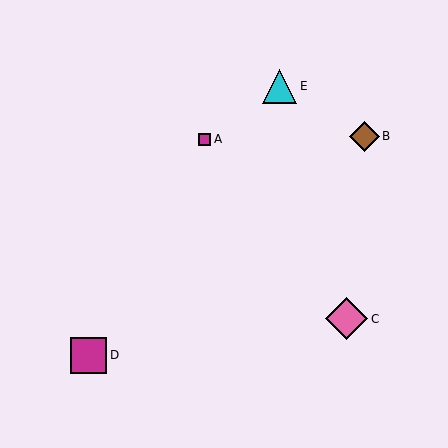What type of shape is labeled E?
Shape E is a cyan triangle.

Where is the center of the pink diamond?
The center of the pink diamond is at (347, 319).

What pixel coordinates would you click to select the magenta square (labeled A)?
Click at (205, 139) to select the magenta square A.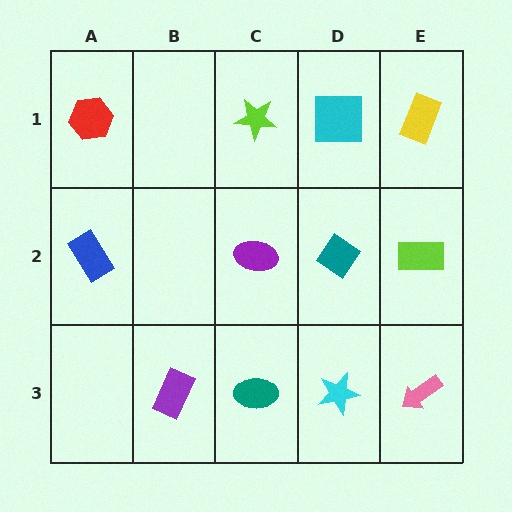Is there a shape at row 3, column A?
No, that cell is empty.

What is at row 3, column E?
A pink arrow.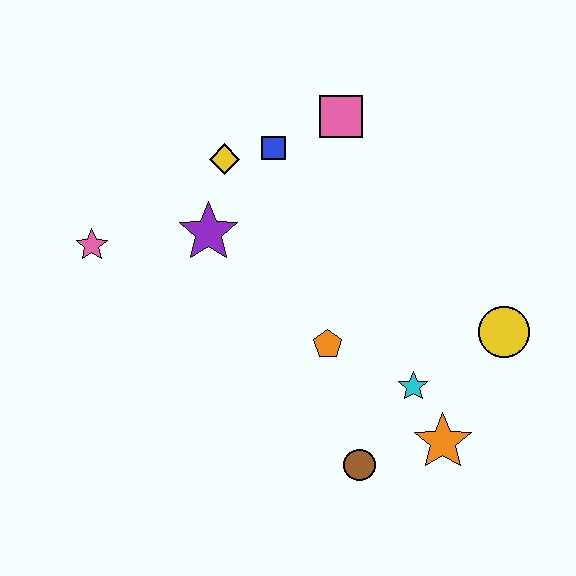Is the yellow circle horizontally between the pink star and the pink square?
No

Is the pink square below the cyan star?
No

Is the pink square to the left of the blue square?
No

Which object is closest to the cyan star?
The orange star is closest to the cyan star.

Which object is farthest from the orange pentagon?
The pink star is farthest from the orange pentagon.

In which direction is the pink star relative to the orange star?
The pink star is to the left of the orange star.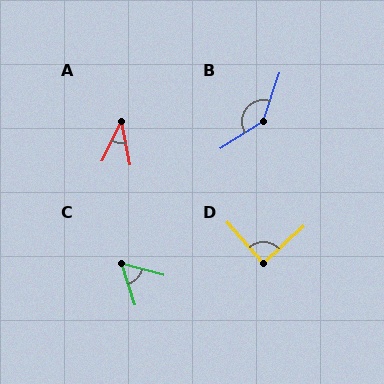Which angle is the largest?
B, at approximately 140 degrees.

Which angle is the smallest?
A, at approximately 38 degrees.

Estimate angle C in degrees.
Approximately 57 degrees.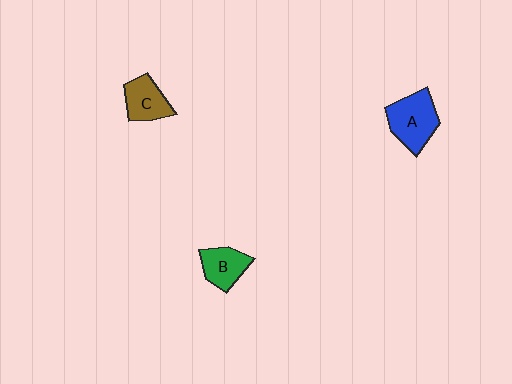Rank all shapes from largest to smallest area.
From largest to smallest: A (blue), C (brown), B (green).